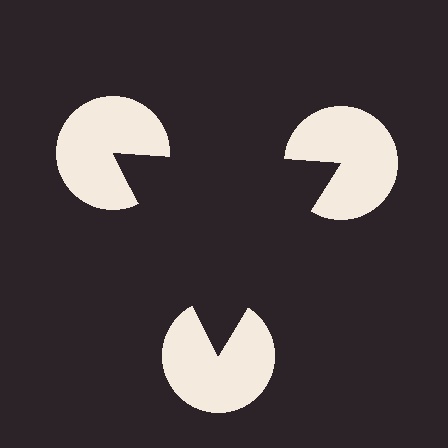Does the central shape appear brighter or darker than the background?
It typically appears slightly darker than the background, even though no actual brightness change is drawn.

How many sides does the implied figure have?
3 sides.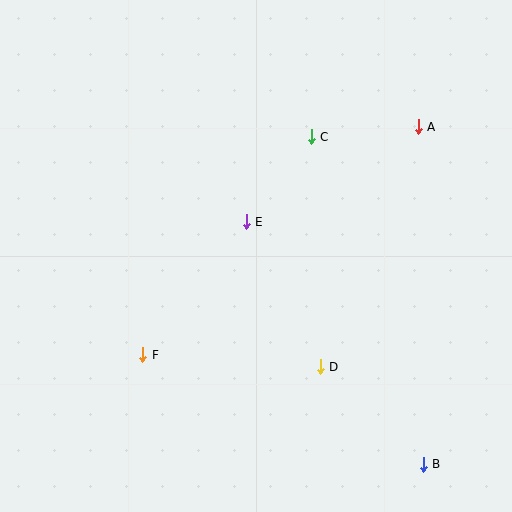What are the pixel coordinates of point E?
Point E is at (246, 222).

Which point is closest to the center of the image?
Point E at (246, 222) is closest to the center.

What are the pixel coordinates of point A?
Point A is at (418, 127).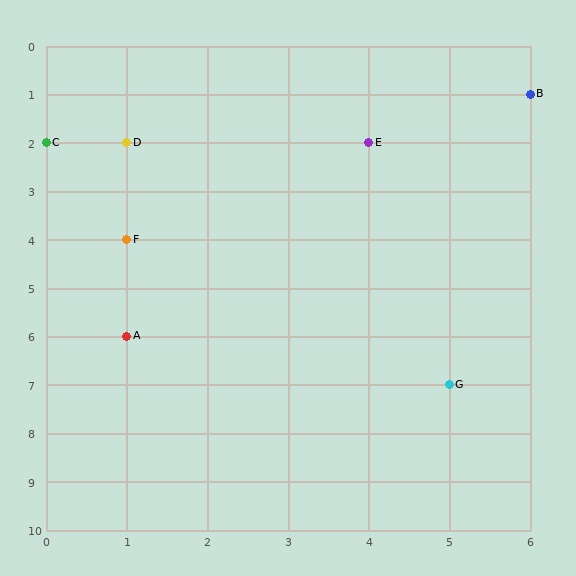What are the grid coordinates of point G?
Point G is at grid coordinates (5, 7).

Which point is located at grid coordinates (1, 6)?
Point A is at (1, 6).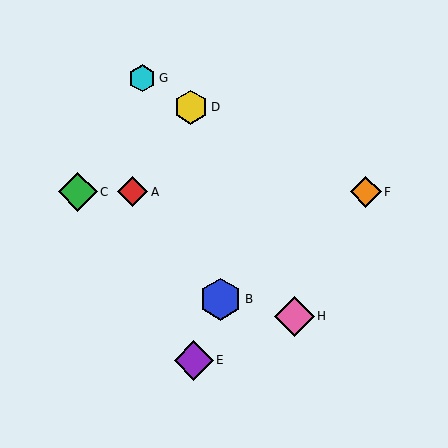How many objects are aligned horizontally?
3 objects (A, C, F) are aligned horizontally.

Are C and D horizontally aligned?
No, C is at y≈192 and D is at y≈107.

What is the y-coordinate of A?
Object A is at y≈192.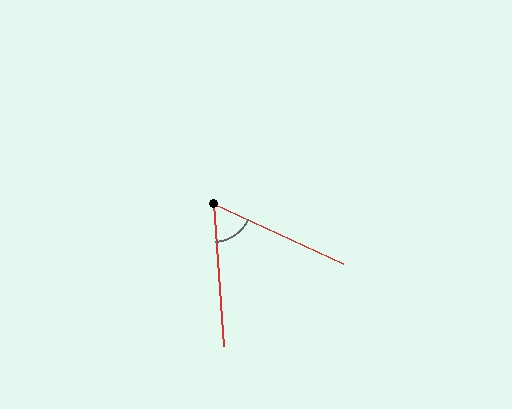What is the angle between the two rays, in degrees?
Approximately 61 degrees.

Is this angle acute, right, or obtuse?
It is acute.